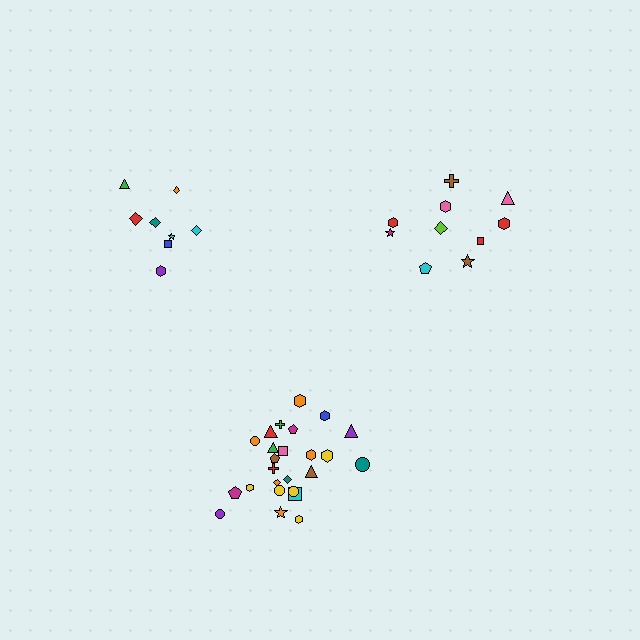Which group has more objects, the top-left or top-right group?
The top-right group.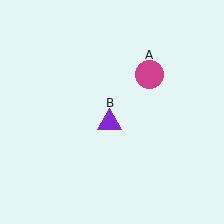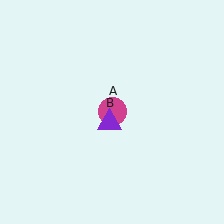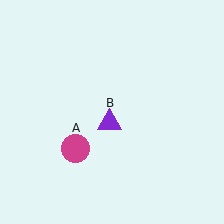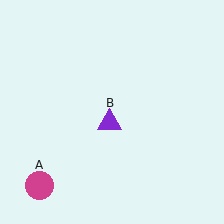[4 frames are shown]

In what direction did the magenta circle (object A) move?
The magenta circle (object A) moved down and to the left.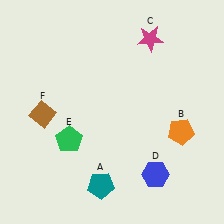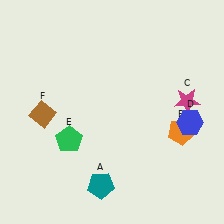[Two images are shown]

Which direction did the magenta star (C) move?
The magenta star (C) moved down.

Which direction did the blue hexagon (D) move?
The blue hexagon (D) moved up.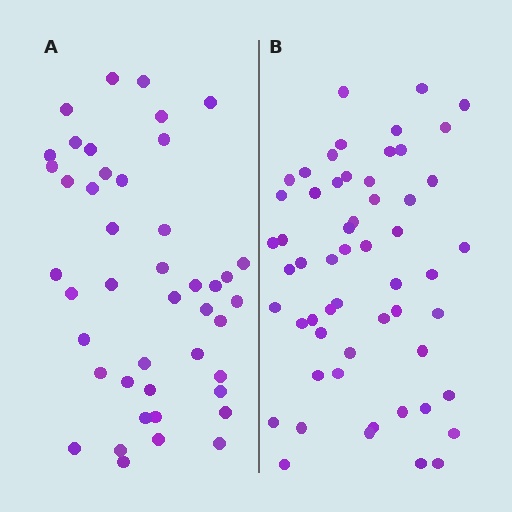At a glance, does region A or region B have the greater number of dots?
Region B (the right region) has more dots.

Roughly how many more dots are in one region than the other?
Region B has roughly 12 or so more dots than region A.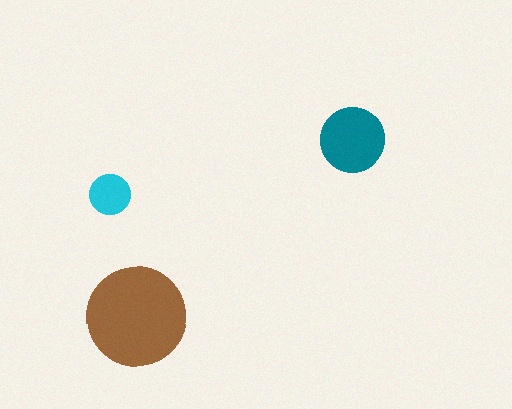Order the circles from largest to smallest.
the brown one, the teal one, the cyan one.